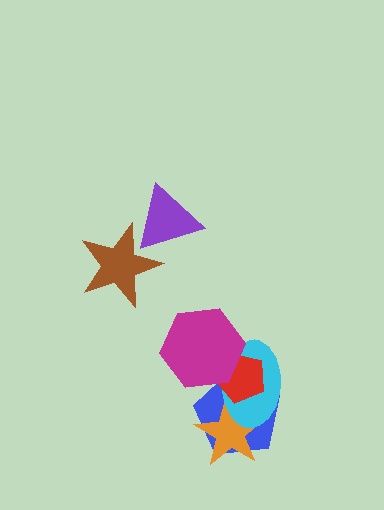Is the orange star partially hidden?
Yes, it is partially covered by another shape.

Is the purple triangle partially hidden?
Yes, it is partially covered by another shape.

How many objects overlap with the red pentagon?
4 objects overlap with the red pentagon.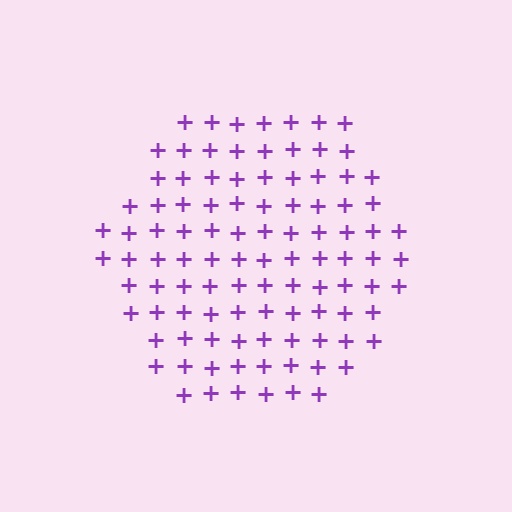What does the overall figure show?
The overall figure shows a hexagon.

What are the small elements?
The small elements are plus signs.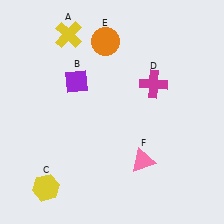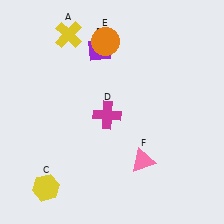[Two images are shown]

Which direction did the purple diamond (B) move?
The purple diamond (B) moved up.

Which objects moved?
The objects that moved are: the purple diamond (B), the magenta cross (D).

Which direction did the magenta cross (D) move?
The magenta cross (D) moved left.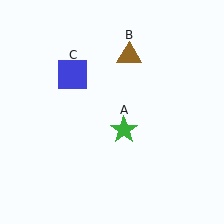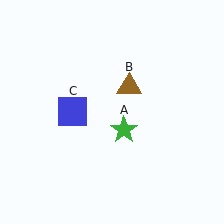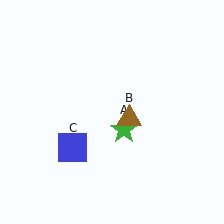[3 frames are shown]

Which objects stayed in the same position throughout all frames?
Green star (object A) remained stationary.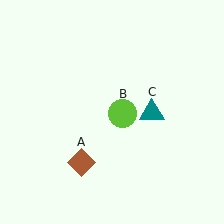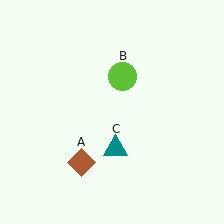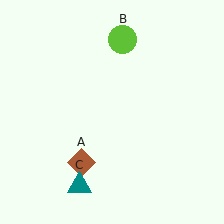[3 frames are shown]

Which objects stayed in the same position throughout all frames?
Brown diamond (object A) remained stationary.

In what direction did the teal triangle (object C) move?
The teal triangle (object C) moved down and to the left.